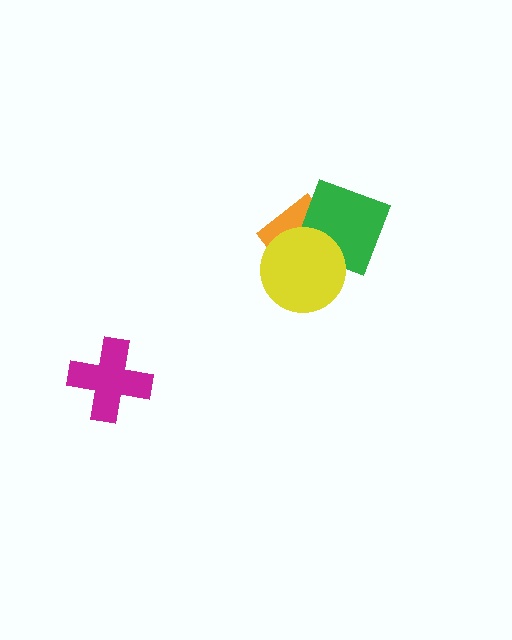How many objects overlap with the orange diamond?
2 objects overlap with the orange diamond.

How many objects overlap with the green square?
2 objects overlap with the green square.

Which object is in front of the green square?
The yellow circle is in front of the green square.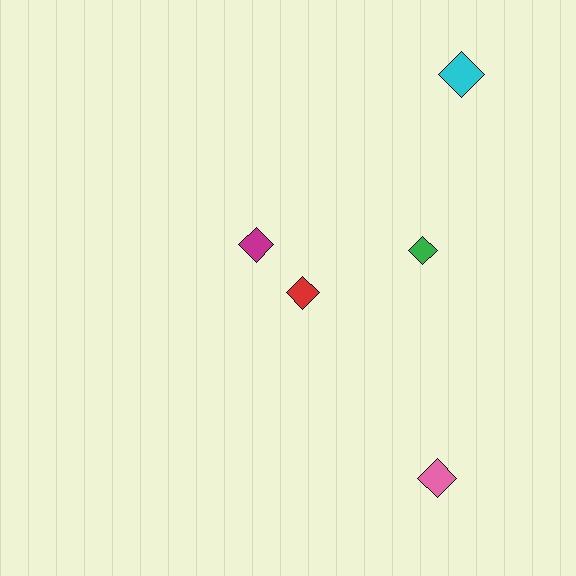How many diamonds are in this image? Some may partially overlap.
There are 5 diamonds.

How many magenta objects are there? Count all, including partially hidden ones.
There is 1 magenta object.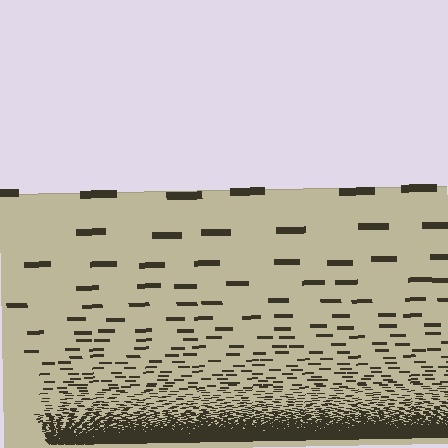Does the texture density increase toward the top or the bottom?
Density increases toward the bottom.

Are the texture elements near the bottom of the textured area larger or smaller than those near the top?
Smaller. The gradient is inverted — elements near the bottom are smaller and denser.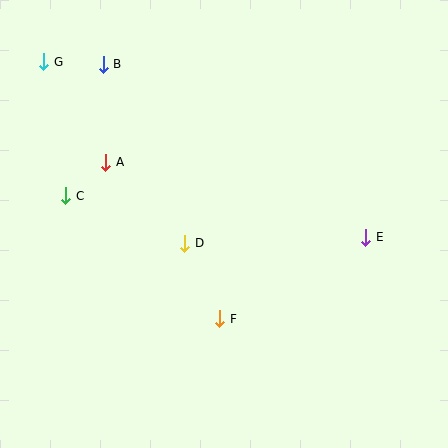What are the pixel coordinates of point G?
Point G is at (44, 62).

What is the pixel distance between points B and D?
The distance between B and D is 196 pixels.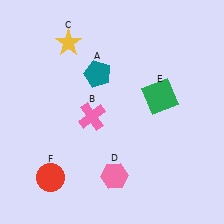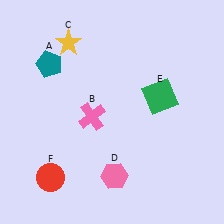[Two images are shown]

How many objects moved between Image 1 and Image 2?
1 object moved between the two images.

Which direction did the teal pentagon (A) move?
The teal pentagon (A) moved left.